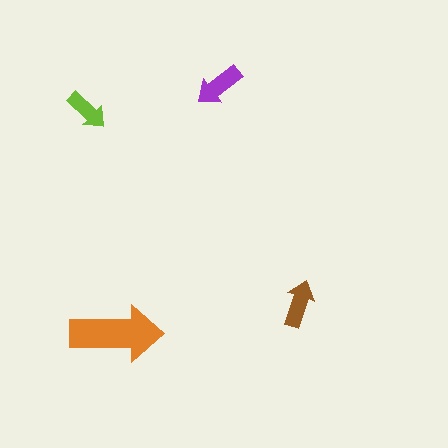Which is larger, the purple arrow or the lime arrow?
The purple one.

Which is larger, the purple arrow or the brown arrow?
The purple one.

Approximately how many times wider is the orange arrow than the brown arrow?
About 2 times wider.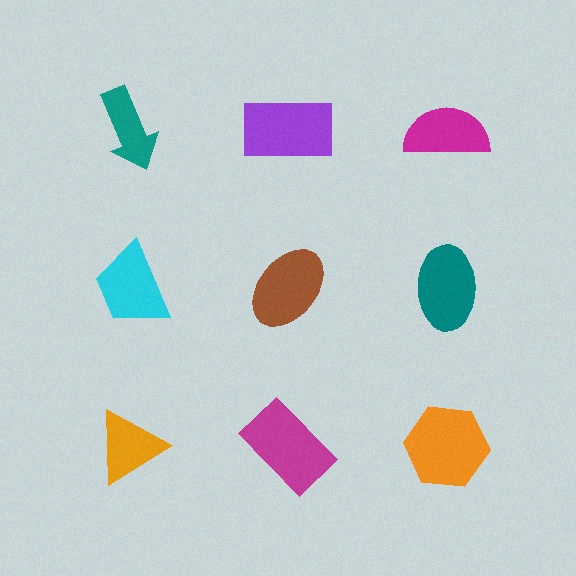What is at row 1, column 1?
A teal arrow.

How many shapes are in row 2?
3 shapes.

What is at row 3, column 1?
An orange triangle.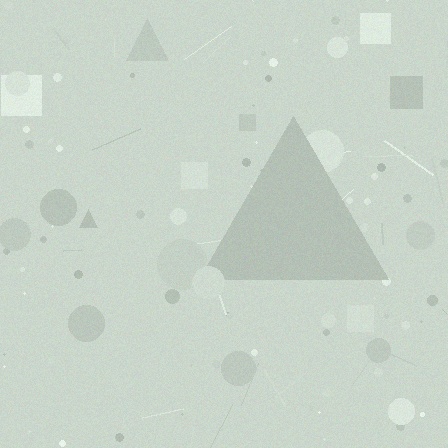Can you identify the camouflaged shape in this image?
The camouflaged shape is a triangle.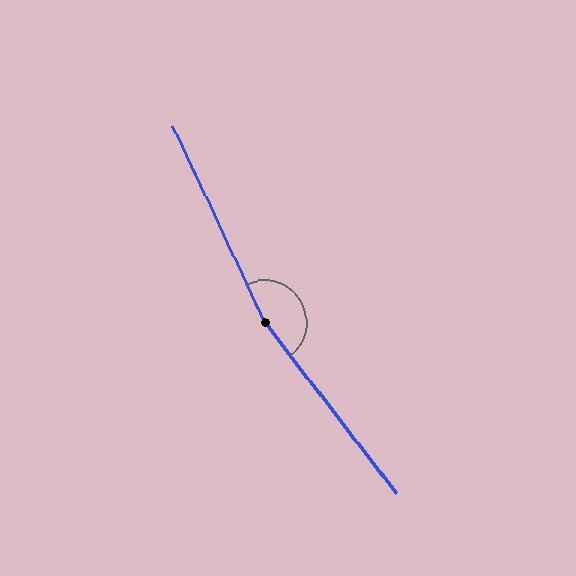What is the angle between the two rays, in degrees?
Approximately 168 degrees.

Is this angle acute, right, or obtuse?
It is obtuse.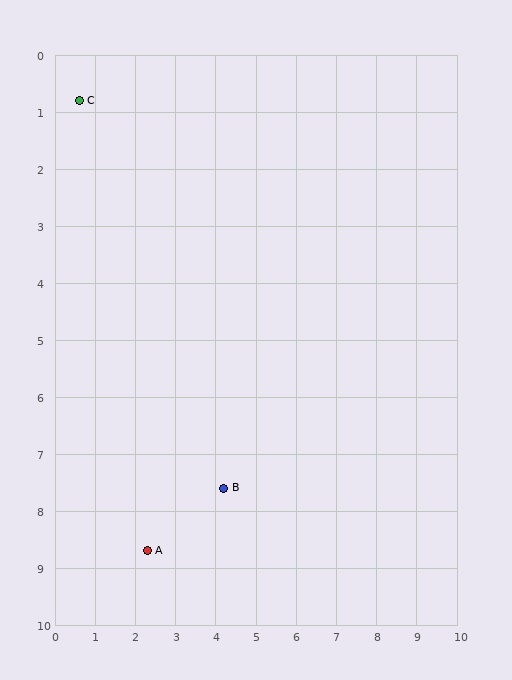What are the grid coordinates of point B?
Point B is at approximately (4.2, 7.6).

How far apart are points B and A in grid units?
Points B and A are about 2.2 grid units apart.